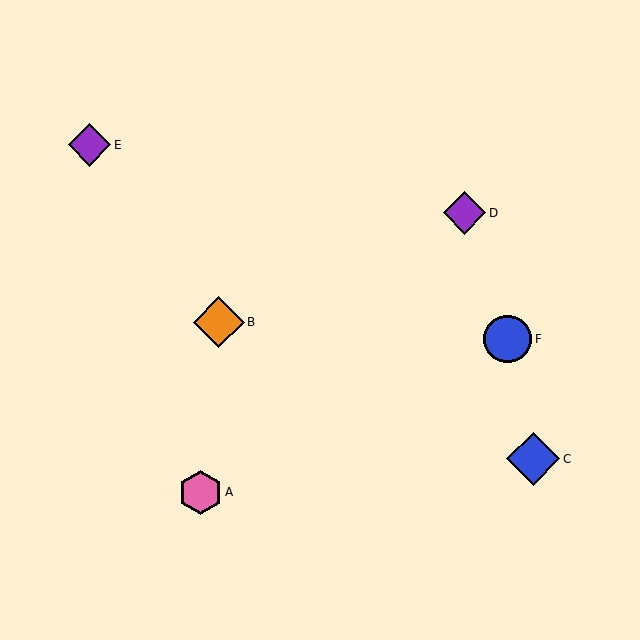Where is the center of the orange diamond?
The center of the orange diamond is at (219, 322).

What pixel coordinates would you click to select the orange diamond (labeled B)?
Click at (219, 322) to select the orange diamond B.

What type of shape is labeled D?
Shape D is a purple diamond.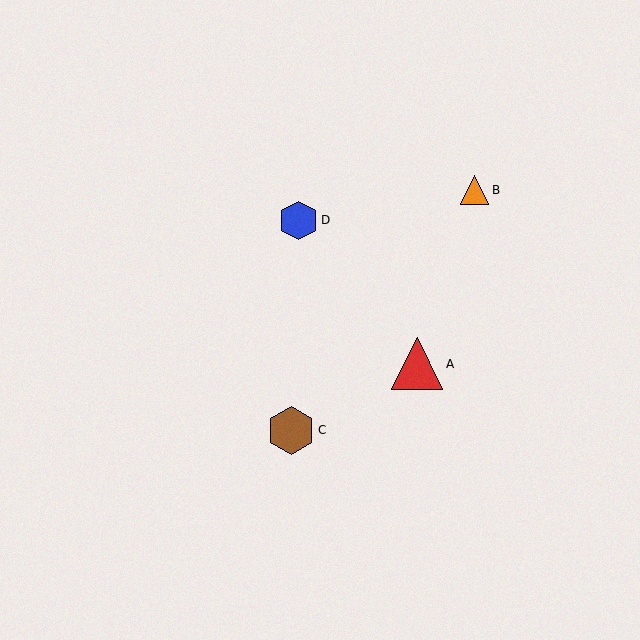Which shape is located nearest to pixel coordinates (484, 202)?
The orange triangle (labeled B) at (474, 190) is nearest to that location.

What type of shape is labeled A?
Shape A is a red triangle.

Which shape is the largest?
The red triangle (labeled A) is the largest.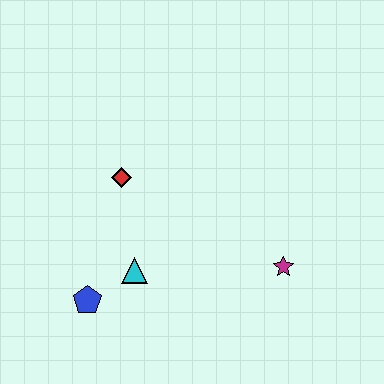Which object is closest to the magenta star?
The cyan triangle is closest to the magenta star.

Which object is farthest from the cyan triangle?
The magenta star is farthest from the cyan triangle.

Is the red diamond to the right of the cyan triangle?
No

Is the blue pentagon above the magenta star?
No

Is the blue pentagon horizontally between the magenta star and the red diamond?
No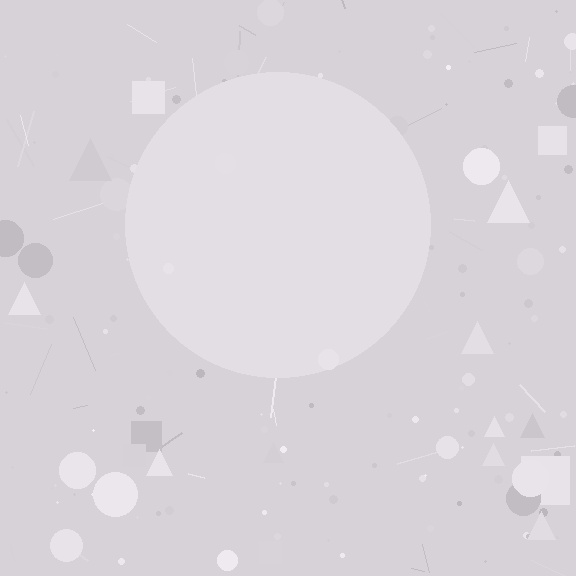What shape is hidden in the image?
A circle is hidden in the image.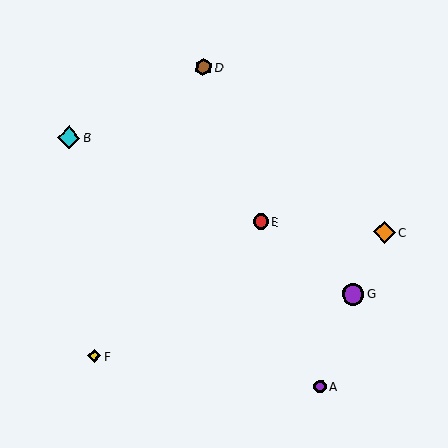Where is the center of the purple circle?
The center of the purple circle is at (320, 386).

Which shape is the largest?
The cyan diamond (labeled B) is the largest.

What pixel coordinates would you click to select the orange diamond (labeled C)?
Click at (384, 232) to select the orange diamond C.